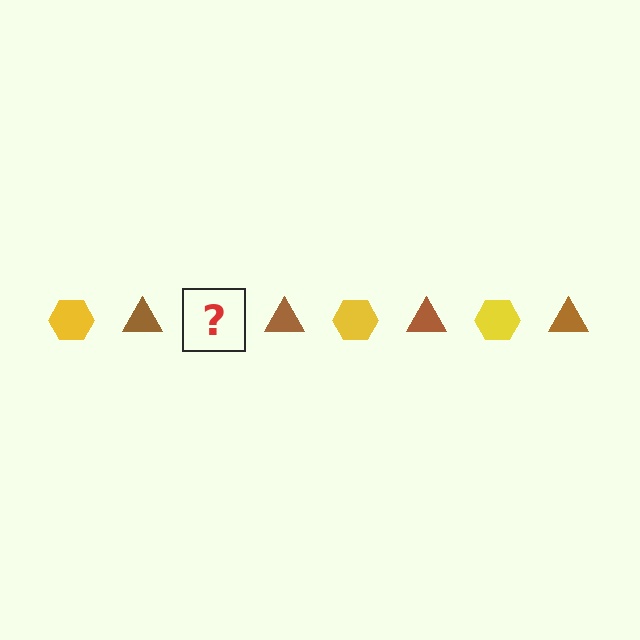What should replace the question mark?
The question mark should be replaced with a yellow hexagon.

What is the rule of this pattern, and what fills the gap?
The rule is that the pattern alternates between yellow hexagon and brown triangle. The gap should be filled with a yellow hexagon.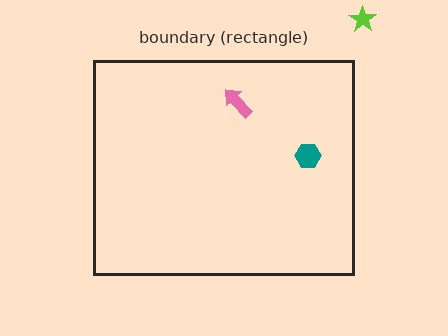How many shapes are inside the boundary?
2 inside, 1 outside.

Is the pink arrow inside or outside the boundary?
Inside.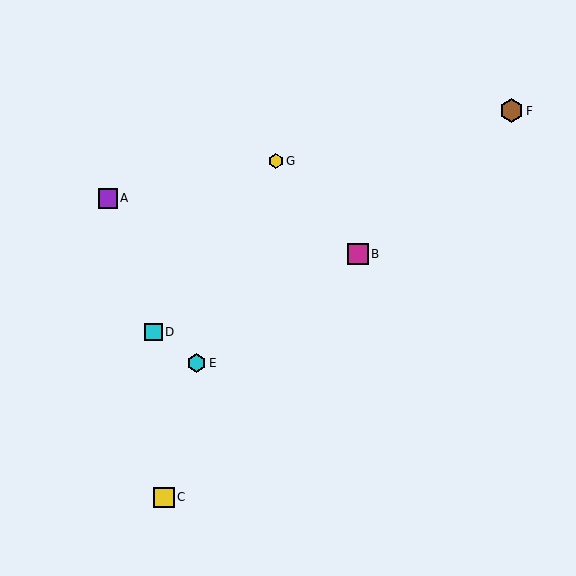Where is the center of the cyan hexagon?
The center of the cyan hexagon is at (196, 363).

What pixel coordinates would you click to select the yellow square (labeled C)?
Click at (164, 497) to select the yellow square C.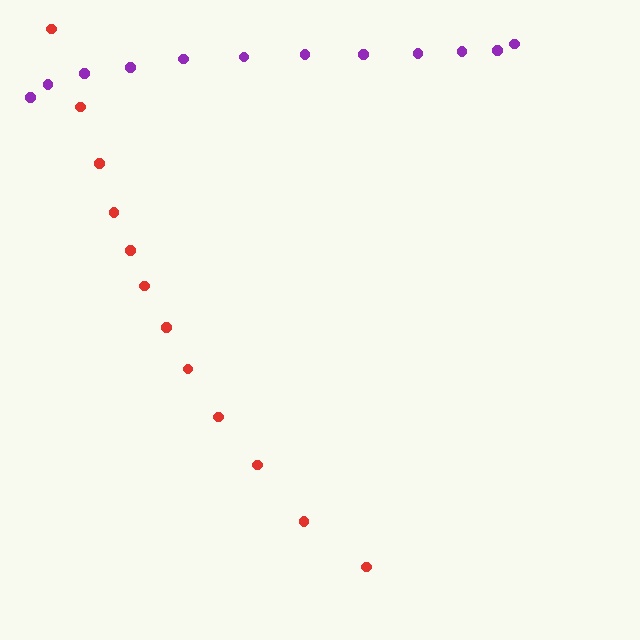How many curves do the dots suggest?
There are 2 distinct paths.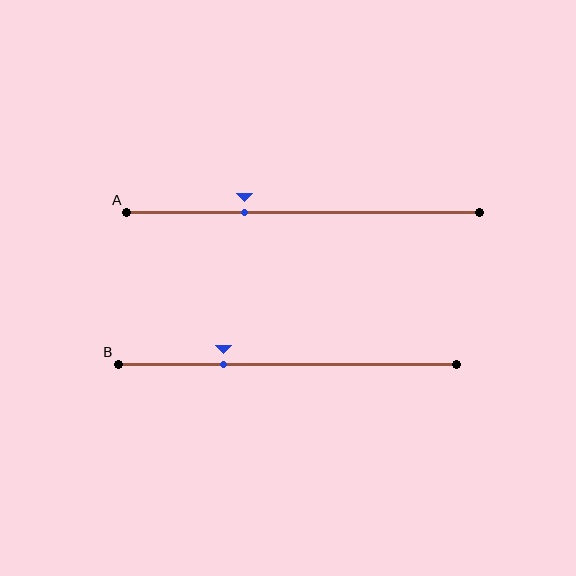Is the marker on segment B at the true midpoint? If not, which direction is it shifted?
No, the marker on segment B is shifted to the left by about 19% of the segment length.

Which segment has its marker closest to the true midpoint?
Segment A has its marker closest to the true midpoint.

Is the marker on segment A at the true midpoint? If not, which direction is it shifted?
No, the marker on segment A is shifted to the left by about 17% of the segment length.